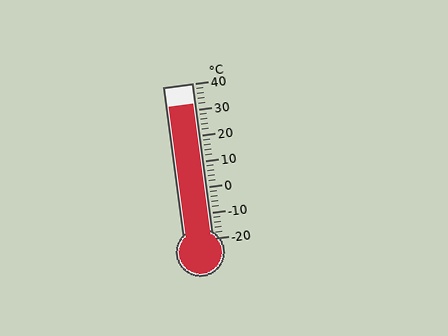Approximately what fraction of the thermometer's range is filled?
The thermometer is filled to approximately 85% of its range.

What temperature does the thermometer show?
The thermometer shows approximately 32°C.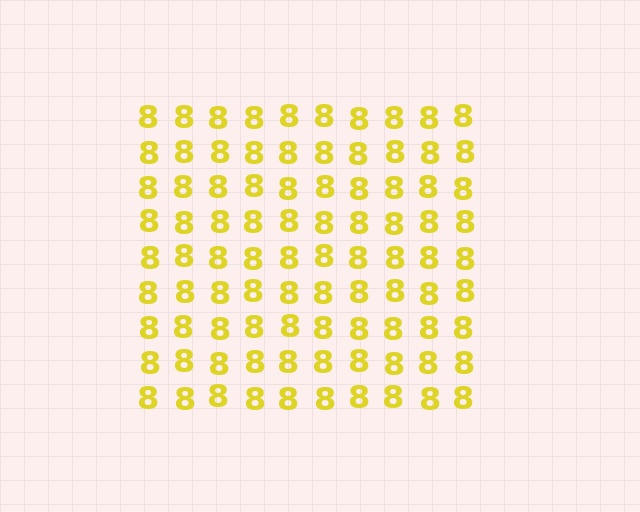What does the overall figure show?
The overall figure shows a square.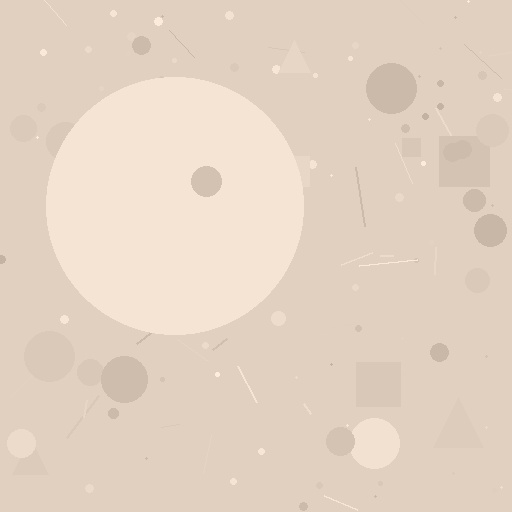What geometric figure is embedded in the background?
A circle is embedded in the background.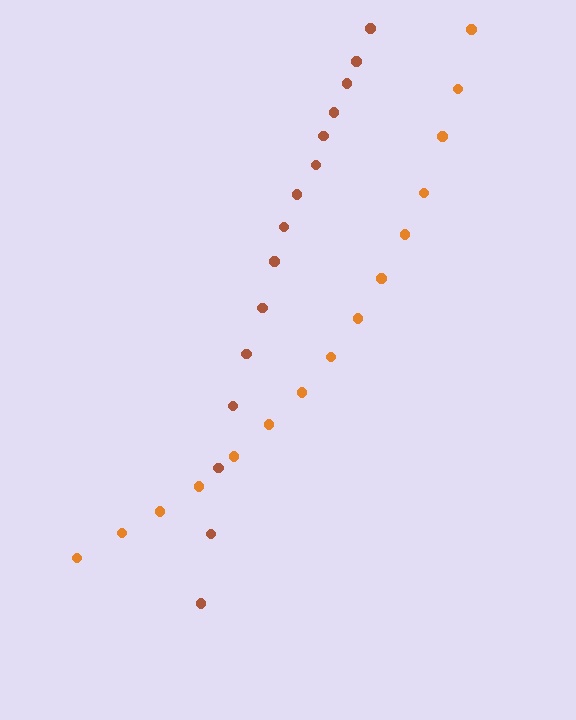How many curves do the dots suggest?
There are 2 distinct paths.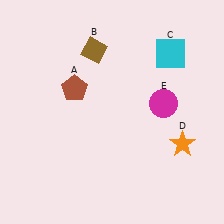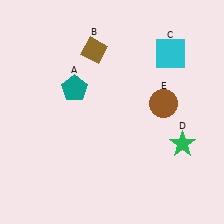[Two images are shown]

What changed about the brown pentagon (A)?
In Image 1, A is brown. In Image 2, it changed to teal.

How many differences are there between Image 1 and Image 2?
There are 3 differences between the two images.